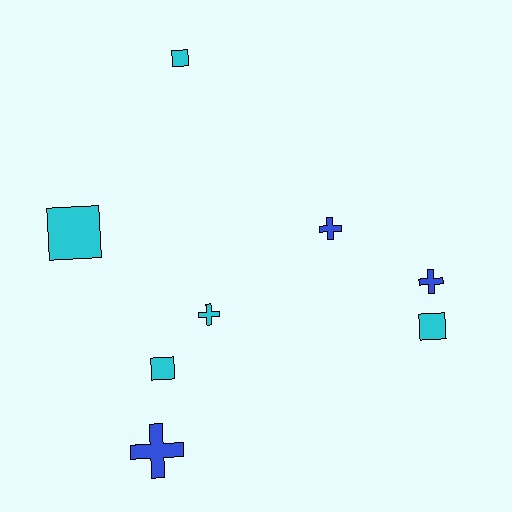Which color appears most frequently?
Cyan, with 5 objects.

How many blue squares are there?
There are no blue squares.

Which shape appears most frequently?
Cross, with 4 objects.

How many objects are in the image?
There are 8 objects.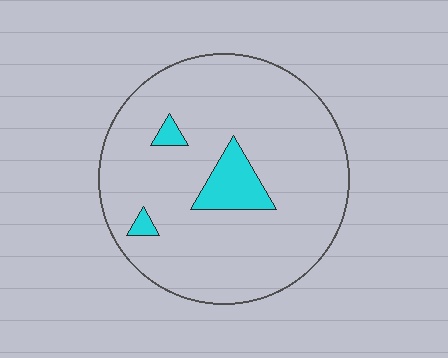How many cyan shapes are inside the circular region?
3.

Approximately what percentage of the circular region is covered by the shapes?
Approximately 10%.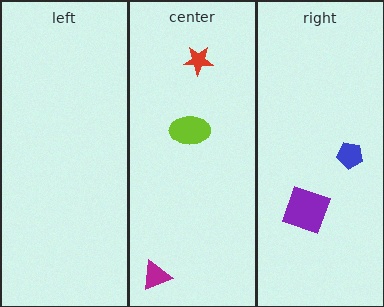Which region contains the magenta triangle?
The center region.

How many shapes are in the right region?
2.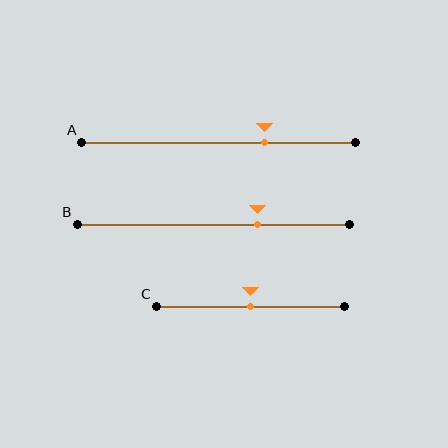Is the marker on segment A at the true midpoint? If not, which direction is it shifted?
No, the marker on segment A is shifted to the right by about 17% of the segment length.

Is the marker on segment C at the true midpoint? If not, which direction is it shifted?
Yes, the marker on segment C is at the true midpoint.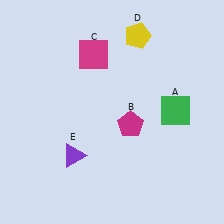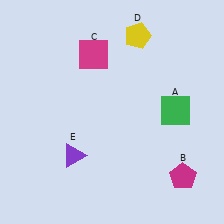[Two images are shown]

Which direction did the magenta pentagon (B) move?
The magenta pentagon (B) moved right.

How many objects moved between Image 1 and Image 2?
1 object moved between the two images.